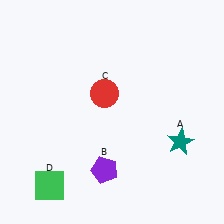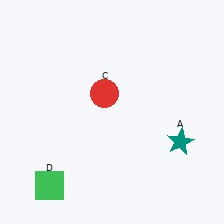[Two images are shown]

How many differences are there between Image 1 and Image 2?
There is 1 difference between the two images.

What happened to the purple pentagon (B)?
The purple pentagon (B) was removed in Image 2. It was in the bottom-left area of Image 1.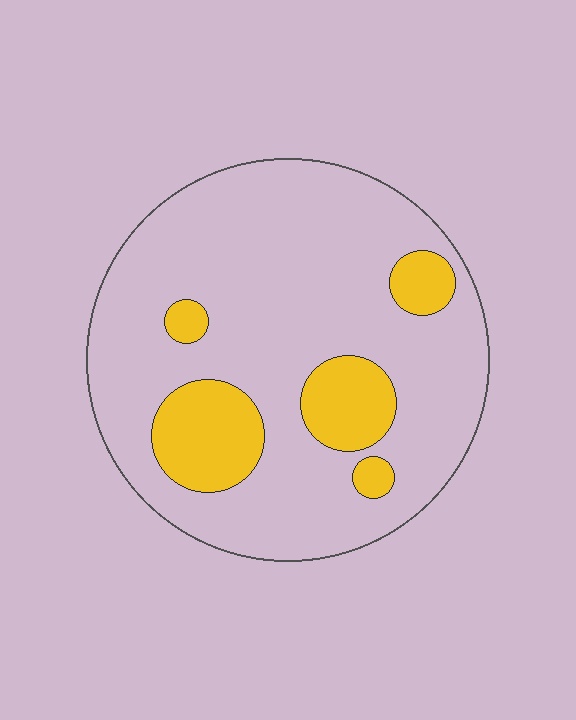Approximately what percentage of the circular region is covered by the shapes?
Approximately 20%.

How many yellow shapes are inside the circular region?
5.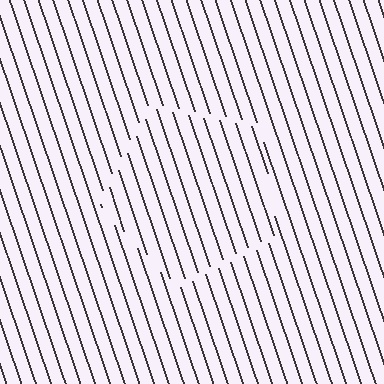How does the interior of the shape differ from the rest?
The interior of the shape contains the same grating, shifted by half a period — the contour is defined by the phase discontinuity where line-ends from the inner and outer gratings abut.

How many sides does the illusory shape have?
5 sides — the line-ends trace a pentagon.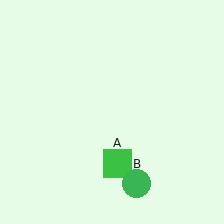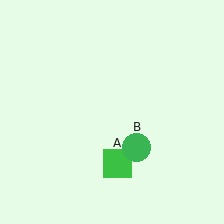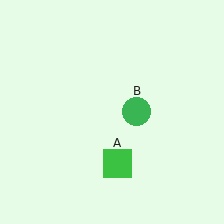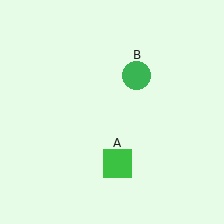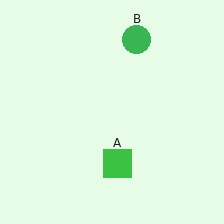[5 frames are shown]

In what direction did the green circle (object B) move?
The green circle (object B) moved up.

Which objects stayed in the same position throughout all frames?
Green square (object A) remained stationary.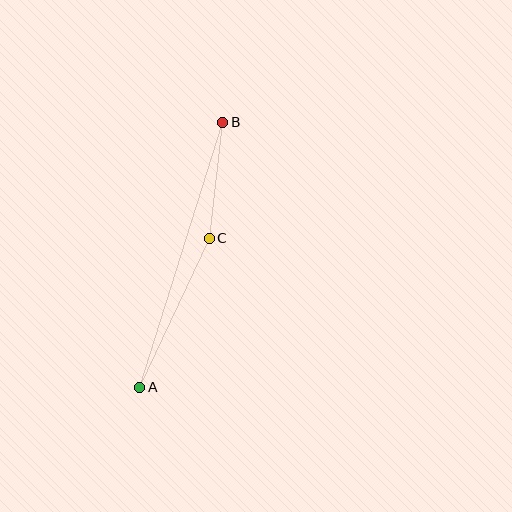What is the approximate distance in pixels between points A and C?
The distance between A and C is approximately 165 pixels.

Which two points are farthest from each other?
Points A and B are farthest from each other.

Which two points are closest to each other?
Points B and C are closest to each other.